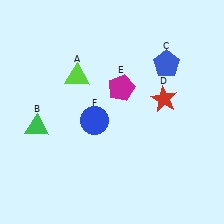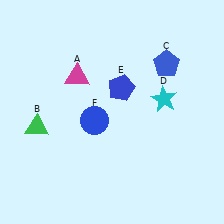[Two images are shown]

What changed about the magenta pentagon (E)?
In Image 1, E is magenta. In Image 2, it changed to blue.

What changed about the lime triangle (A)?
In Image 1, A is lime. In Image 2, it changed to magenta.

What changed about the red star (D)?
In Image 1, D is red. In Image 2, it changed to cyan.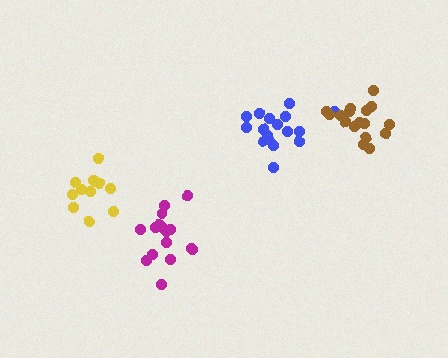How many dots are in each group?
Group 1: 16 dots, Group 2: 12 dots, Group 3: 17 dots, Group 4: 17 dots (62 total).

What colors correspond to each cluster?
The clusters are colored: magenta, yellow, blue, brown.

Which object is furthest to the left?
The yellow cluster is leftmost.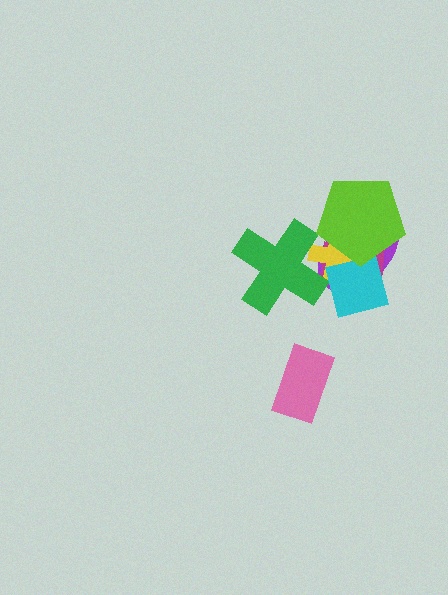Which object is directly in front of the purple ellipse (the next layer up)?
The magenta rectangle is directly in front of the purple ellipse.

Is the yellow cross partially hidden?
Yes, it is partially covered by another shape.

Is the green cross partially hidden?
No, no other shape covers it.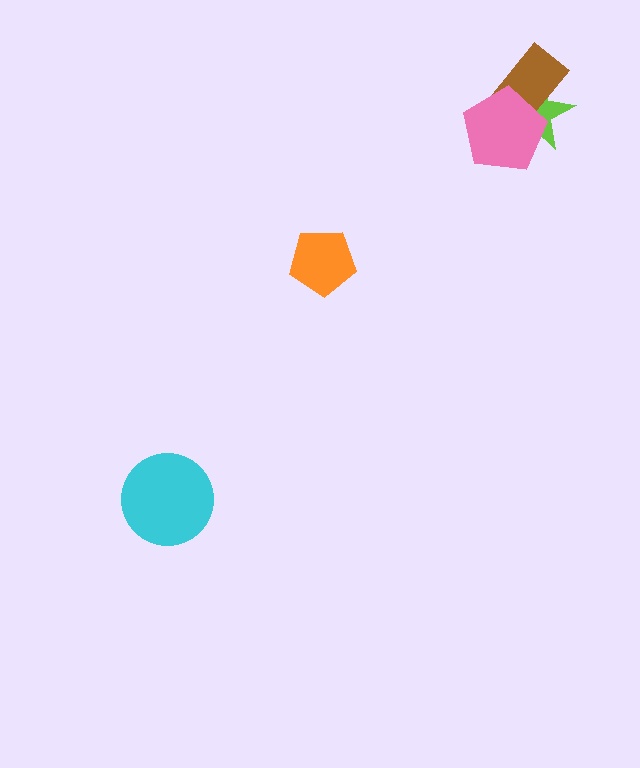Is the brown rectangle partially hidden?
Yes, it is partially covered by another shape.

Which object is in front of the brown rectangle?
The pink pentagon is in front of the brown rectangle.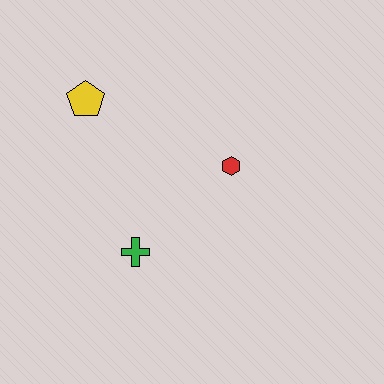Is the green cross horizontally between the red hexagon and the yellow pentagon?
Yes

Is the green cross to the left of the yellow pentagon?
No